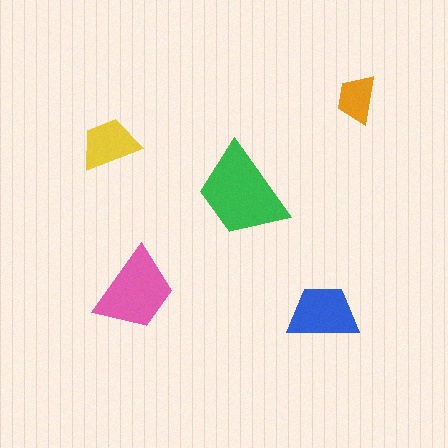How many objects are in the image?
There are 5 objects in the image.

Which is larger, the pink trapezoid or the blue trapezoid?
The pink one.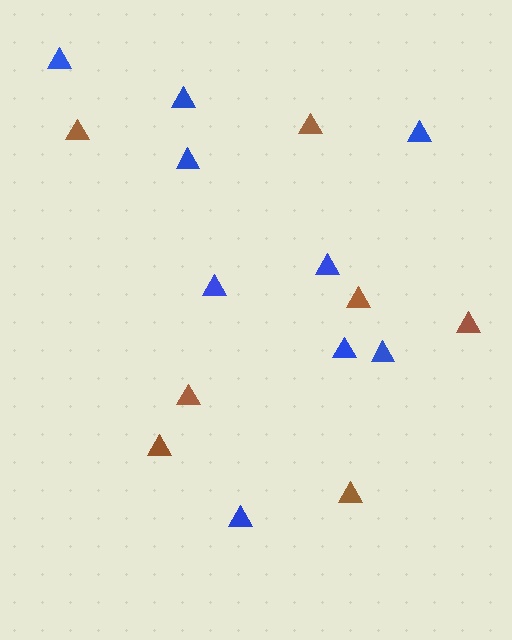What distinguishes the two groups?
There are 2 groups: one group of blue triangles (9) and one group of brown triangles (7).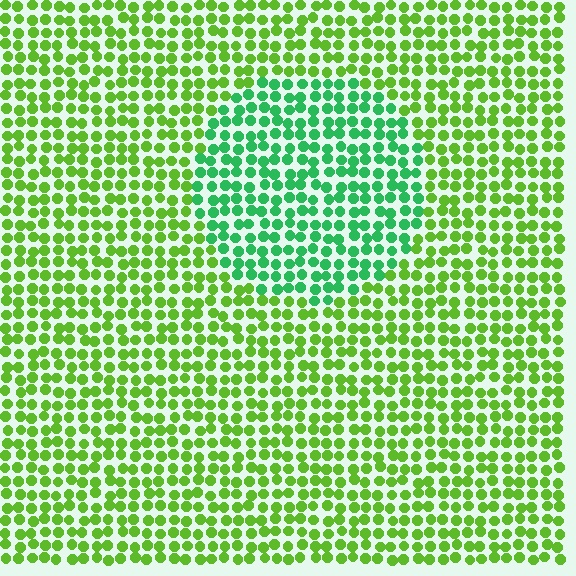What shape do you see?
I see a circle.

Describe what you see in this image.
The image is filled with small lime elements in a uniform arrangement. A circle-shaped region is visible where the elements are tinted to a slightly different hue, forming a subtle color boundary.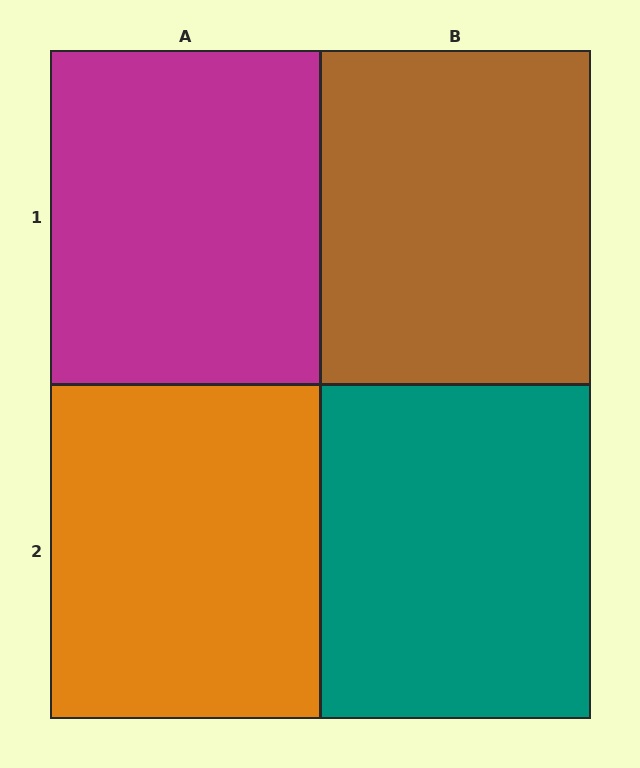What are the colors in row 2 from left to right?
Orange, teal.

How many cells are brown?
1 cell is brown.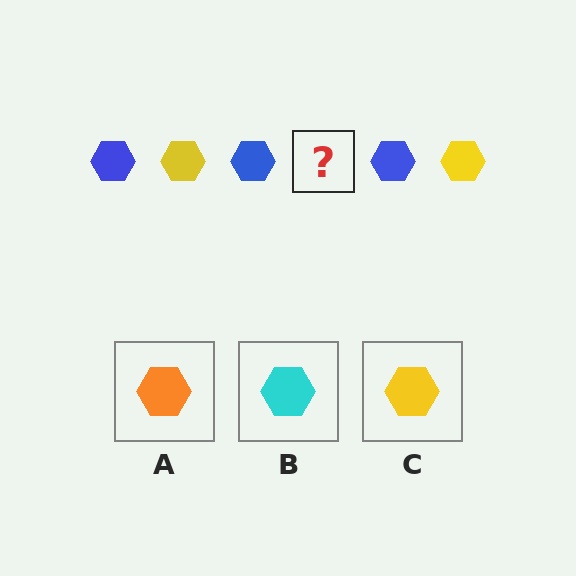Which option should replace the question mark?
Option C.